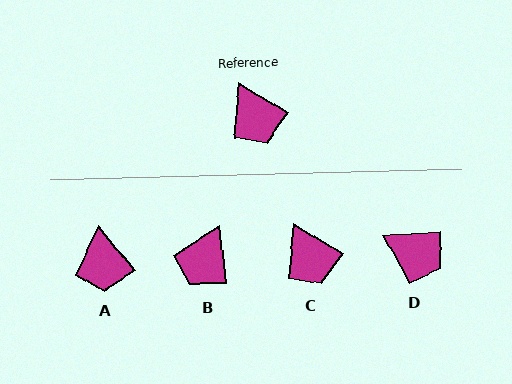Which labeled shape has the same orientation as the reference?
C.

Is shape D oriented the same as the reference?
No, it is off by about 35 degrees.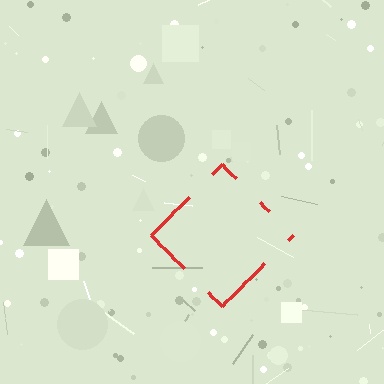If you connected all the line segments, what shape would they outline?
They would outline a diamond.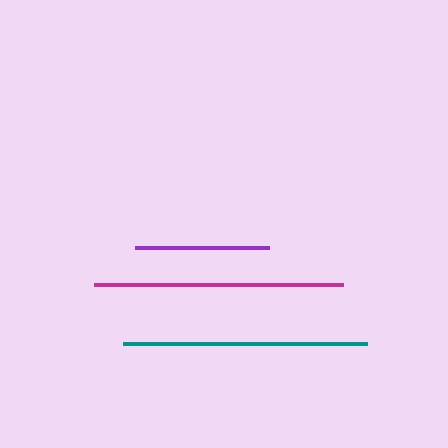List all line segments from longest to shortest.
From longest to shortest: magenta, teal, purple.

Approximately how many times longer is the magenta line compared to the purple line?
The magenta line is approximately 1.9 times the length of the purple line.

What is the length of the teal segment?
The teal segment is approximately 243 pixels long.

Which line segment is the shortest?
The purple line is the shortest at approximately 134 pixels.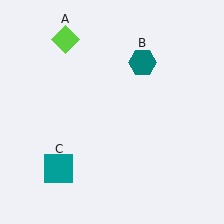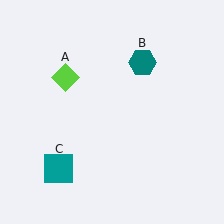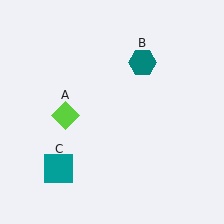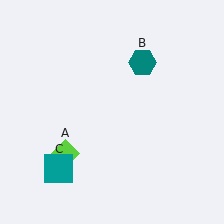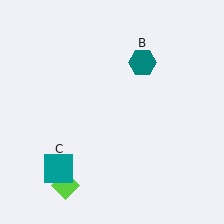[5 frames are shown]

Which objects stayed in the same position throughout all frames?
Teal hexagon (object B) and teal square (object C) remained stationary.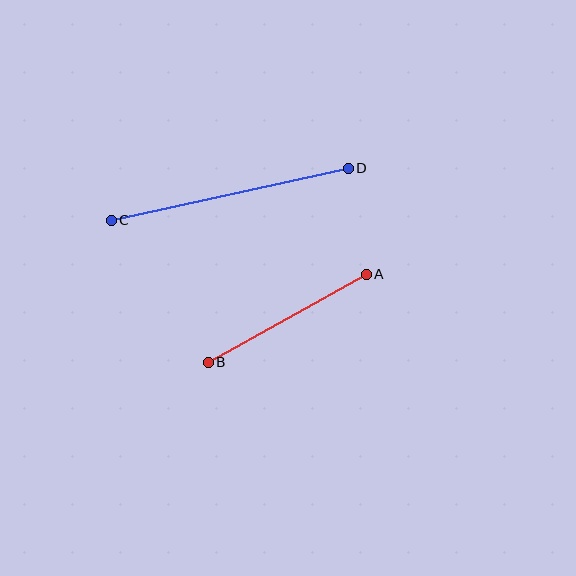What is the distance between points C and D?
The distance is approximately 242 pixels.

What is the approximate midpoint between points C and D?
The midpoint is at approximately (230, 194) pixels.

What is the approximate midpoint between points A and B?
The midpoint is at approximately (287, 318) pixels.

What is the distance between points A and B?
The distance is approximately 181 pixels.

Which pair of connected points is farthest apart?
Points C and D are farthest apart.